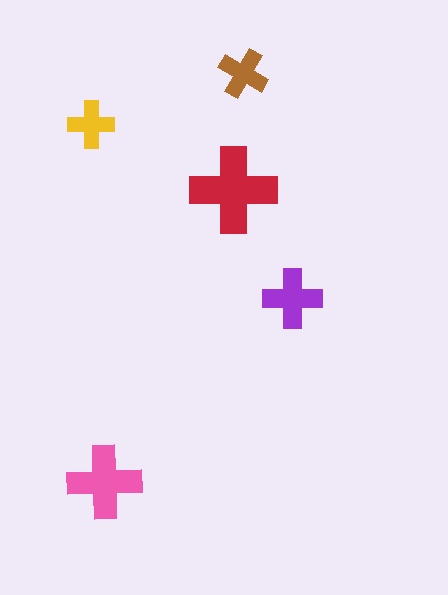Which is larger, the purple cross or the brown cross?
The purple one.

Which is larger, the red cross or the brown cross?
The red one.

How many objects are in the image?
There are 5 objects in the image.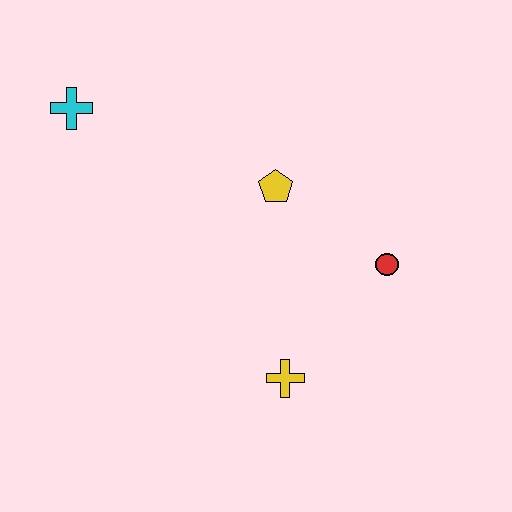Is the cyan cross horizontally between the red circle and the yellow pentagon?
No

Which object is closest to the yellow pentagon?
The red circle is closest to the yellow pentagon.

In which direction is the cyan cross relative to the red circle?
The cyan cross is to the left of the red circle.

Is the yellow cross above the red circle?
No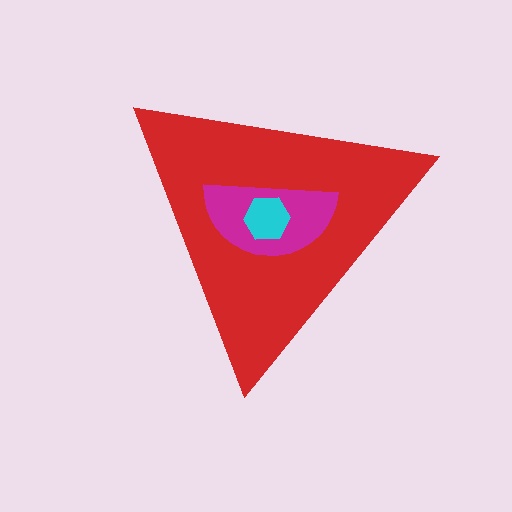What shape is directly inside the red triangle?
The magenta semicircle.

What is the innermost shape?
The cyan hexagon.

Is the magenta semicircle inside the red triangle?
Yes.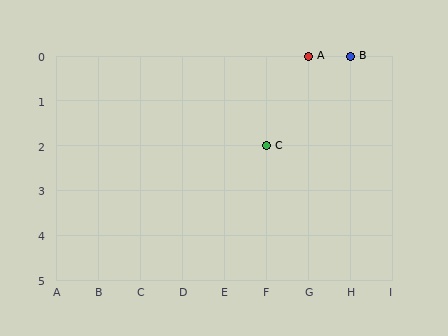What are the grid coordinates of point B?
Point B is at grid coordinates (H, 0).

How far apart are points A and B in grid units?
Points A and B are 1 column apart.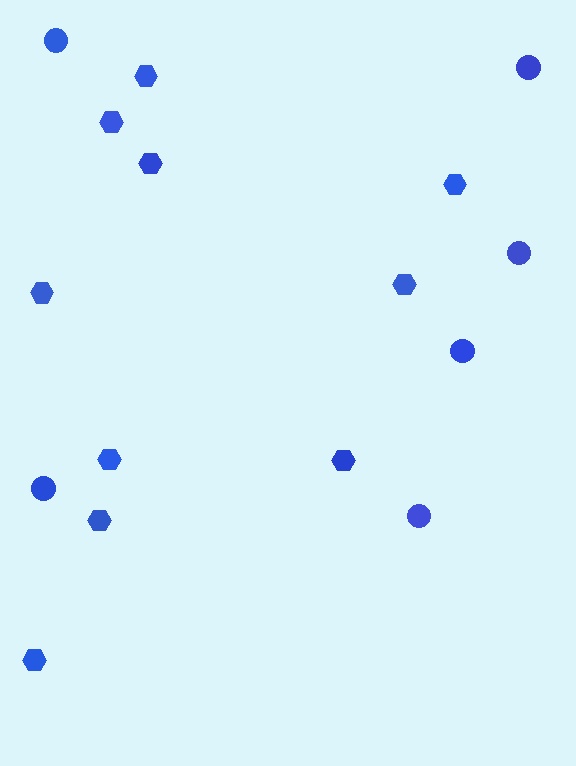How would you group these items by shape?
There are 2 groups: one group of hexagons (10) and one group of circles (6).